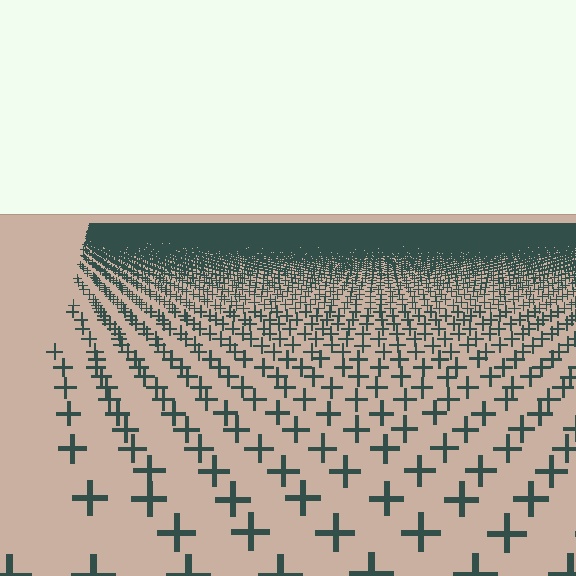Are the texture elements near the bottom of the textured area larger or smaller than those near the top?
Larger. Near the bottom, elements are closer to the viewer and appear at a bigger on-screen size.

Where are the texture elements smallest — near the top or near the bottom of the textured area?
Near the top.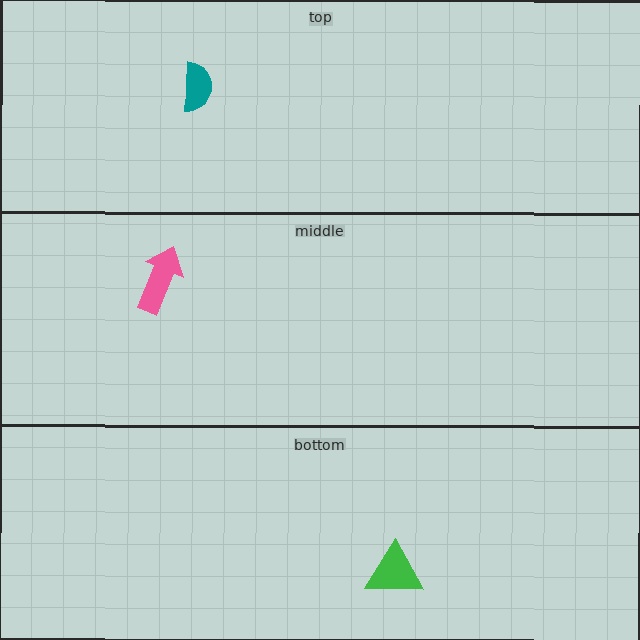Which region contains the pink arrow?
The middle region.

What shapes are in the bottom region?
The green triangle.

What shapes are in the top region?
The teal semicircle.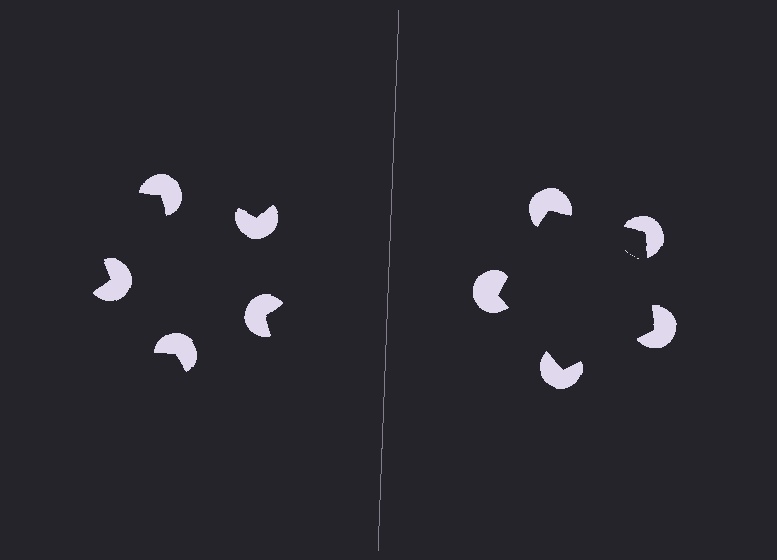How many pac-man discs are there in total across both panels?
10 — 5 on each side.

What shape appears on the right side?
An illusory pentagon.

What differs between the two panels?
The pac-man discs are positioned identically on both sides; only the wedge orientations differ. On the right they align to a pentagon; on the left they are misaligned.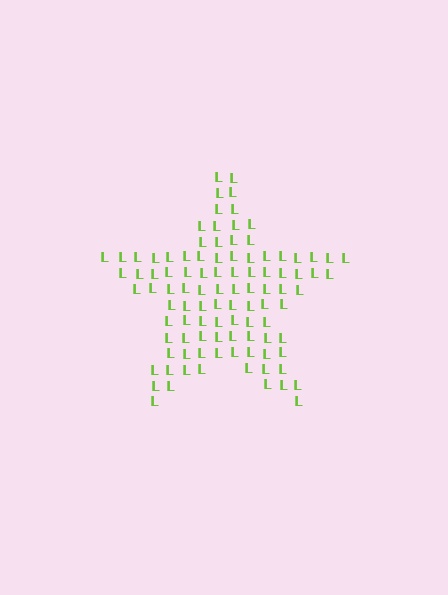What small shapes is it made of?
It is made of small letter L's.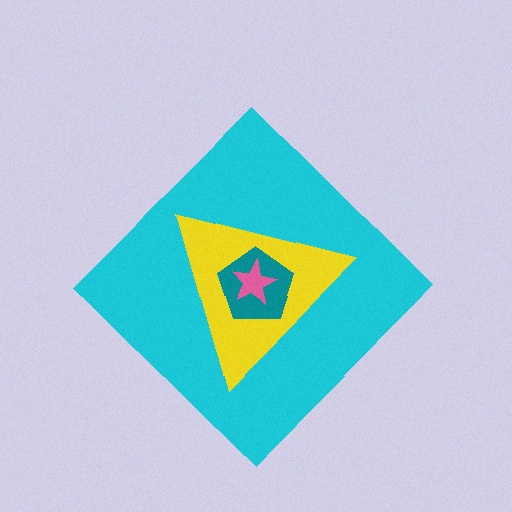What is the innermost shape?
The pink star.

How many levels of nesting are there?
4.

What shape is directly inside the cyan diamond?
The yellow triangle.